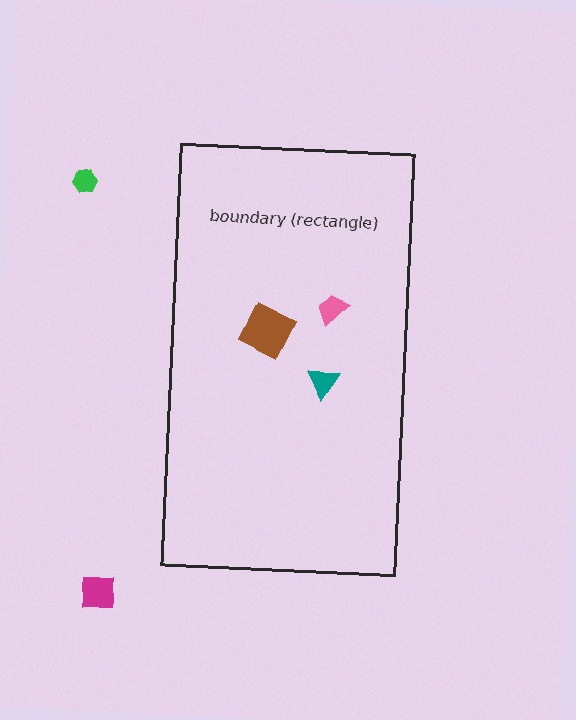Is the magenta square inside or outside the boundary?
Outside.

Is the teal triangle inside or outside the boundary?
Inside.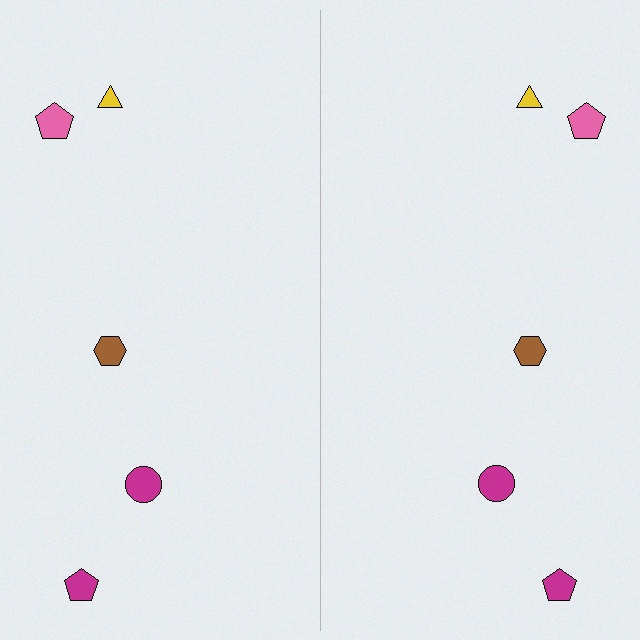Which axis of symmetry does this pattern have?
The pattern has a vertical axis of symmetry running through the center of the image.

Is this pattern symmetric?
Yes, this pattern has bilateral (reflection) symmetry.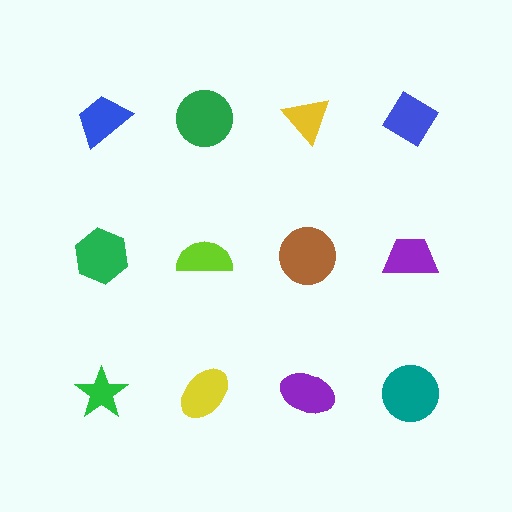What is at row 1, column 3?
A yellow triangle.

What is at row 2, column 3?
A brown circle.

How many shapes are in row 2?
4 shapes.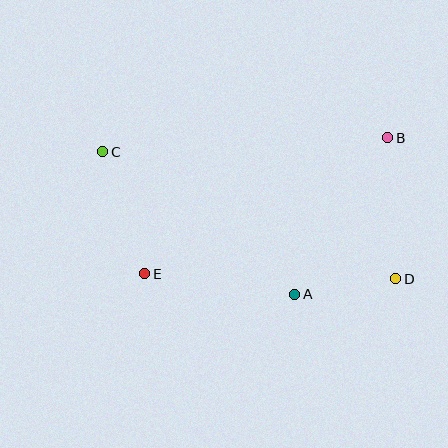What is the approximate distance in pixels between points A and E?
The distance between A and E is approximately 151 pixels.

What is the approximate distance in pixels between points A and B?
The distance between A and B is approximately 182 pixels.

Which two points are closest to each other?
Points A and D are closest to each other.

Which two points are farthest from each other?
Points C and D are farthest from each other.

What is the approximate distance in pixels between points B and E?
The distance between B and E is approximately 278 pixels.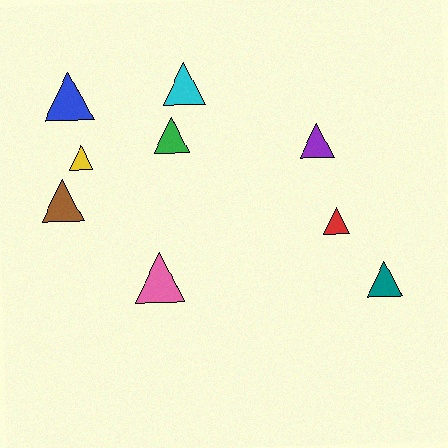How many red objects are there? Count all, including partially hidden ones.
There is 1 red object.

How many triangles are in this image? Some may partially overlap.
There are 9 triangles.